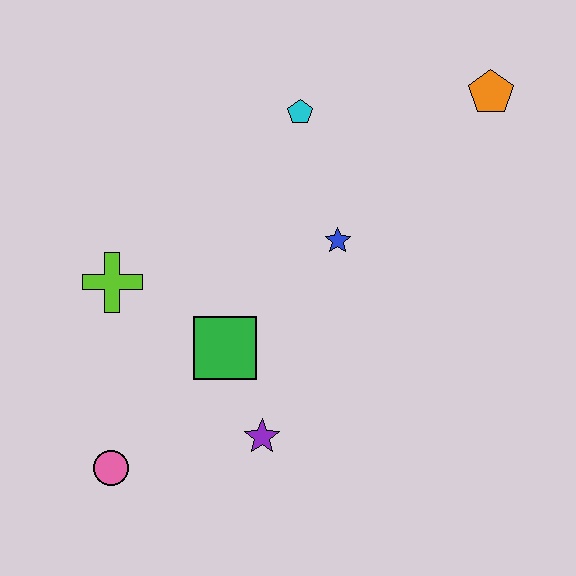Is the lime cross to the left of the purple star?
Yes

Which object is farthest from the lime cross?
The orange pentagon is farthest from the lime cross.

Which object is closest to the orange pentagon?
The cyan pentagon is closest to the orange pentagon.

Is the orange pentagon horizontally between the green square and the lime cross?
No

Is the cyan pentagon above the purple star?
Yes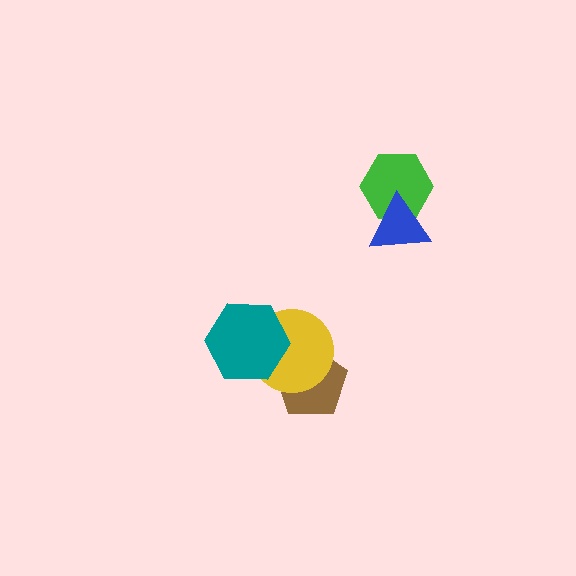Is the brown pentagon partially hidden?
Yes, it is partially covered by another shape.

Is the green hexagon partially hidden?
Yes, it is partially covered by another shape.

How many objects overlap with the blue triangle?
1 object overlaps with the blue triangle.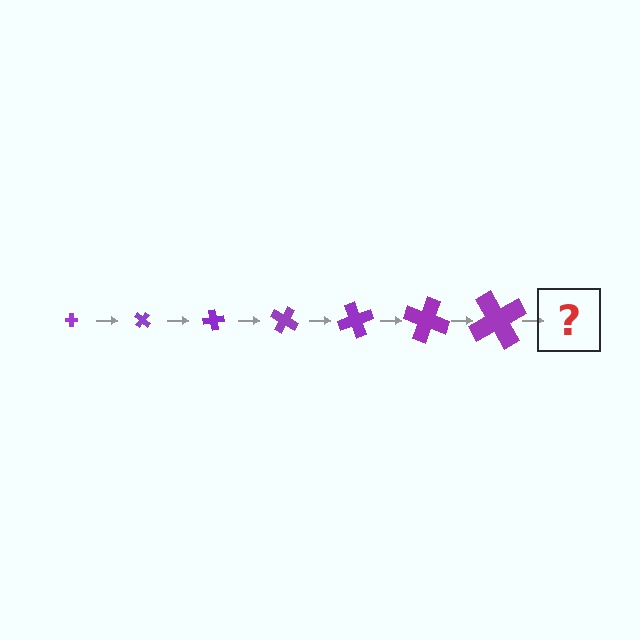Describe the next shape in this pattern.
It should be a cross, larger than the previous one and rotated 280 degrees from the start.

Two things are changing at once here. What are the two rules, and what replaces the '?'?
The two rules are that the cross grows larger each step and it rotates 40 degrees each step. The '?' should be a cross, larger than the previous one and rotated 280 degrees from the start.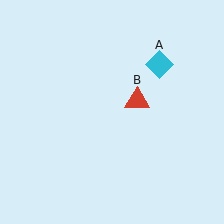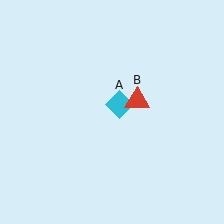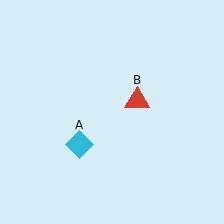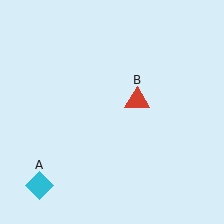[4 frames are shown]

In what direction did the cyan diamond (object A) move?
The cyan diamond (object A) moved down and to the left.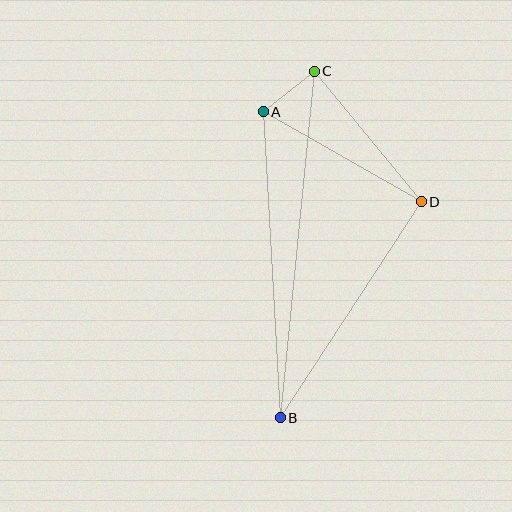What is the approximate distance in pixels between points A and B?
The distance between A and B is approximately 306 pixels.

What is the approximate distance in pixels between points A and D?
The distance between A and D is approximately 182 pixels.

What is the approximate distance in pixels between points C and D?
The distance between C and D is approximately 169 pixels.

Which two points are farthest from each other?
Points B and C are farthest from each other.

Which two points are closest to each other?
Points A and C are closest to each other.